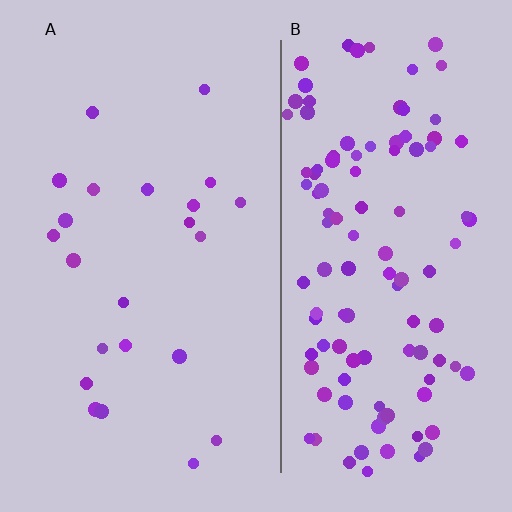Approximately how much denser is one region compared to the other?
Approximately 5.0× — region B over region A.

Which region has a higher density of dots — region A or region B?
B (the right).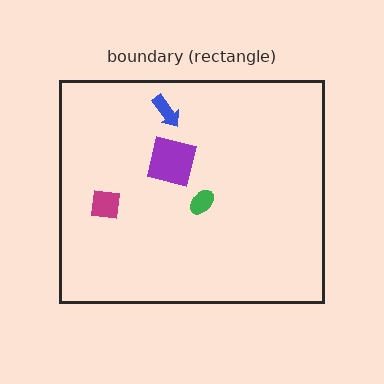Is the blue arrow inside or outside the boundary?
Inside.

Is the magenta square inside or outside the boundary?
Inside.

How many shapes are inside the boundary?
4 inside, 0 outside.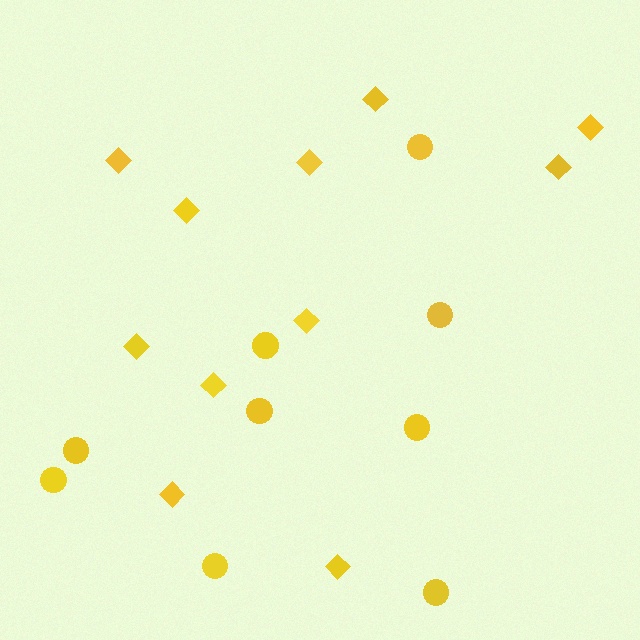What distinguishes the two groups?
There are 2 groups: one group of diamonds (11) and one group of circles (9).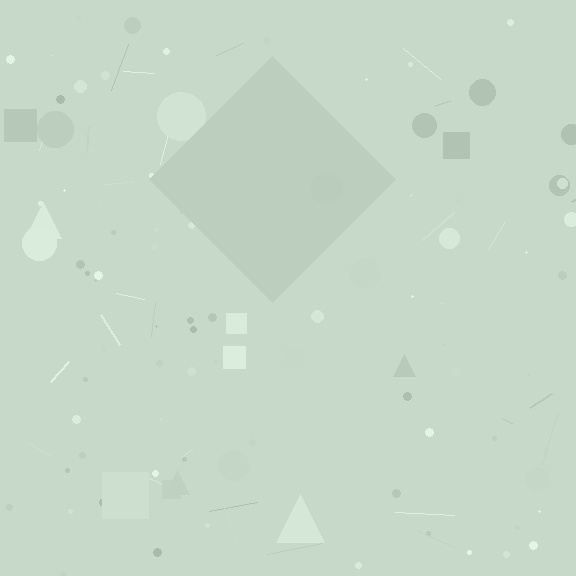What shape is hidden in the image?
A diamond is hidden in the image.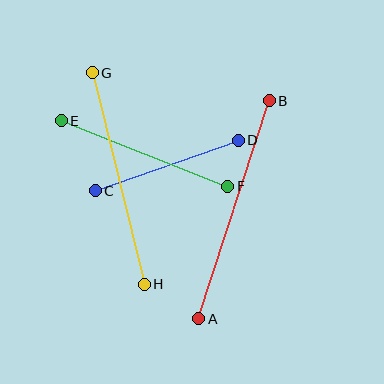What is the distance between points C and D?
The distance is approximately 152 pixels.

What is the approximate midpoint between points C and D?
The midpoint is at approximately (167, 165) pixels.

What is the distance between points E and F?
The distance is approximately 179 pixels.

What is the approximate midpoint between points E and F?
The midpoint is at approximately (144, 154) pixels.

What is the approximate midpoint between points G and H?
The midpoint is at approximately (118, 179) pixels.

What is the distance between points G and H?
The distance is approximately 218 pixels.